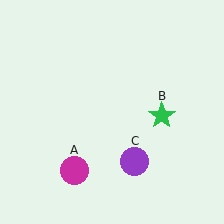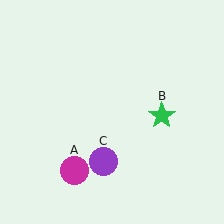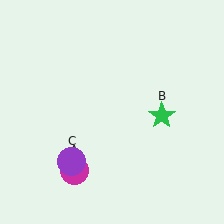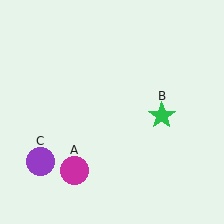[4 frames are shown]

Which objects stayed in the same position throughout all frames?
Magenta circle (object A) and green star (object B) remained stationary.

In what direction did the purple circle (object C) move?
The purple circle (object C) moved left.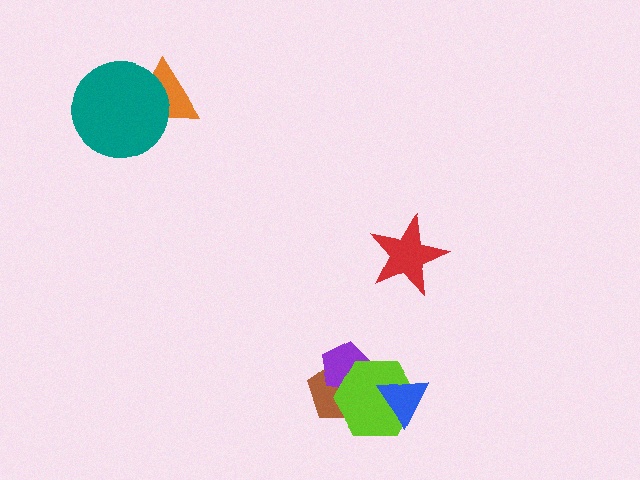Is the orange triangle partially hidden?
Yes, it is partially covered by another shape.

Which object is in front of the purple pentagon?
The lime hexagon is in front of the purple pentagon.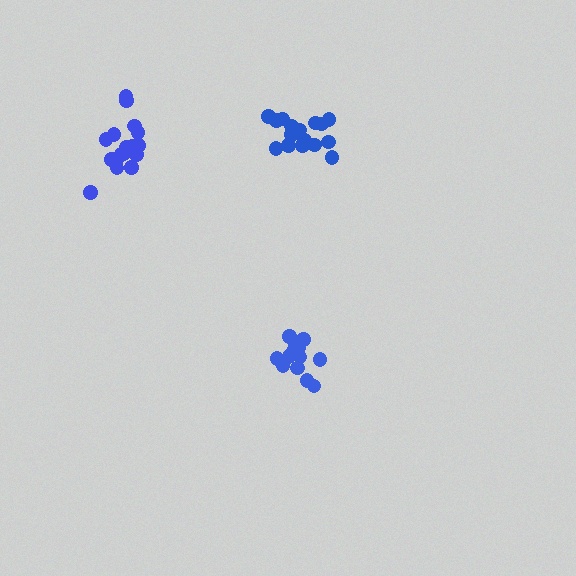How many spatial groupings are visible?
There are 3 spatial groupings.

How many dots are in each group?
Group 1: 15 dots, Group 2: 17 dots, Group 3: 19 dots (51 total).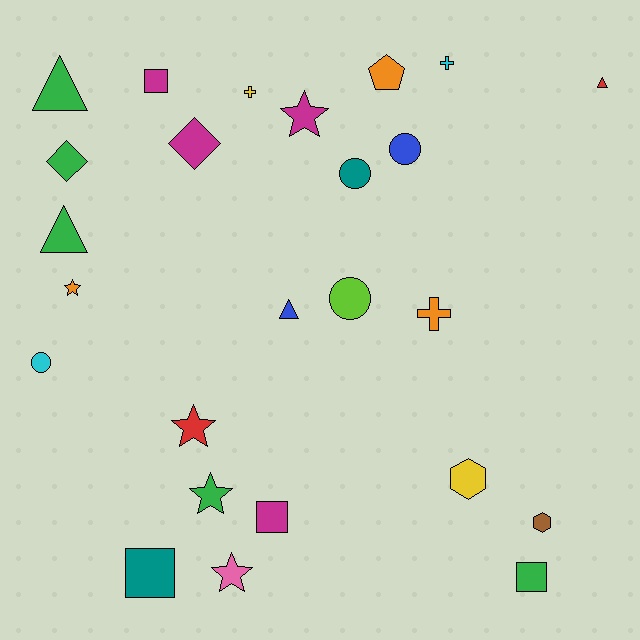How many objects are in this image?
There are 25 objects.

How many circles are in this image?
There are 4 circles.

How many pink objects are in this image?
There is 1 pink object.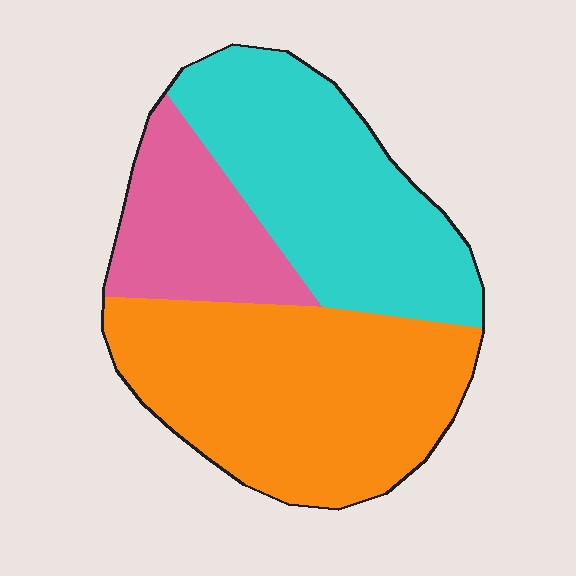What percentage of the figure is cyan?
Cyan covers 36% of the figure.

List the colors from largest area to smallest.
From largest to smallest: orange, cyan, pink.